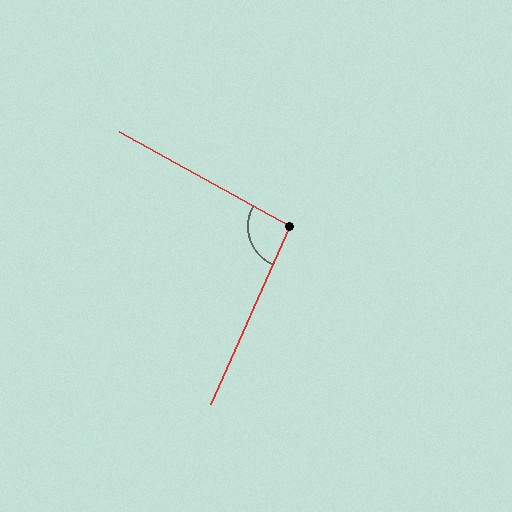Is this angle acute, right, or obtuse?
It is obtuse.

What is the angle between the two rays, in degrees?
Approximately 95 degrees.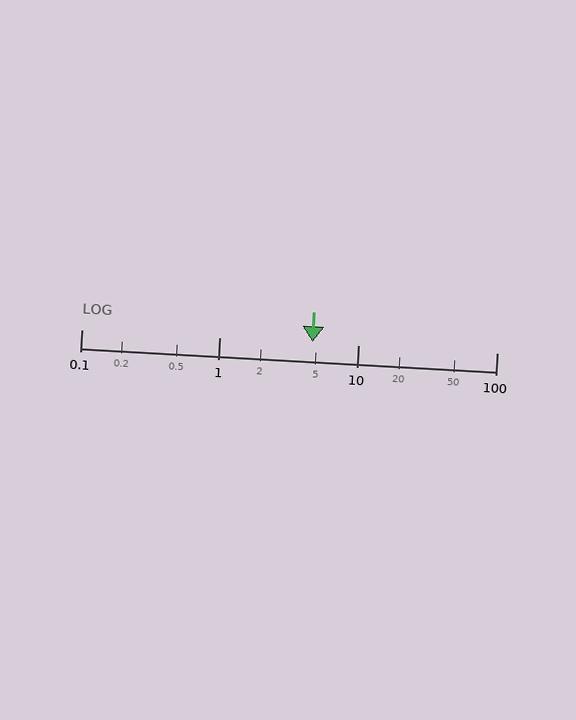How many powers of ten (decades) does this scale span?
The scale spans 3 decades, from 0.1 to 100.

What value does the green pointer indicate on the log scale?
The pointer indicates approximately 4.7.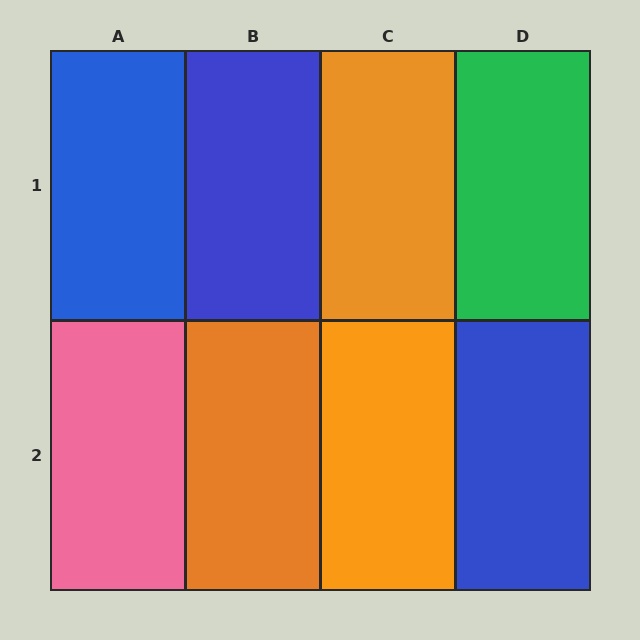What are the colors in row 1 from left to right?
Blue, blue, orange, green.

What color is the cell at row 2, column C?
Orange.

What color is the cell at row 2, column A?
Pink.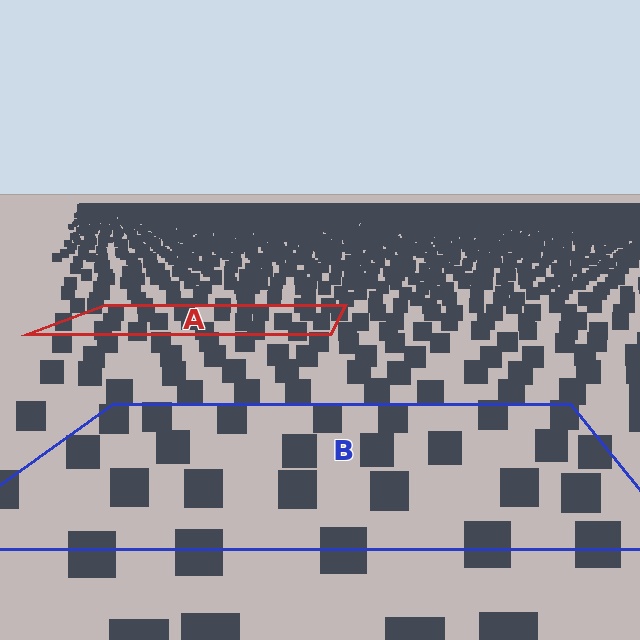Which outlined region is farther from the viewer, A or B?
Region A is farther from the viewer — the texture elements inside it appear smaller and more densely packed.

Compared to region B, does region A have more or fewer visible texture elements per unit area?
Region A has more texture elements per unit area — they are packed more densely because it is farther away.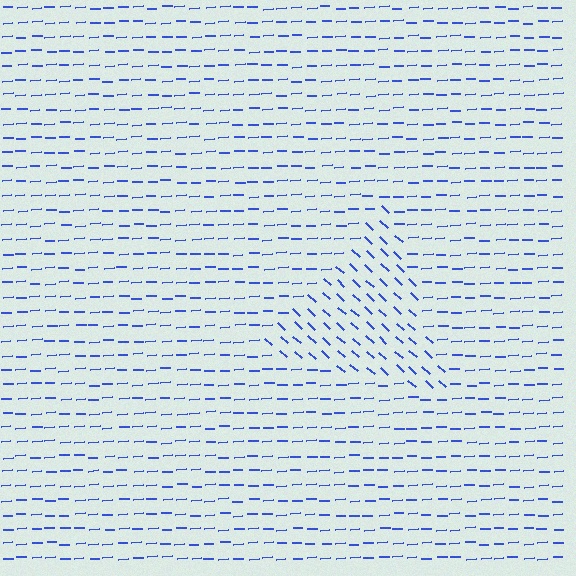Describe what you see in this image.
The image is filled with small blue line segments. A triangle region in the image has lines oriented differently from the surrounding lines, creating a visible texture boundary.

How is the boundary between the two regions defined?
The boundary is defined purely by a change in line orientation (approximately 45 degrees difference). All lines are the same color and thickness.